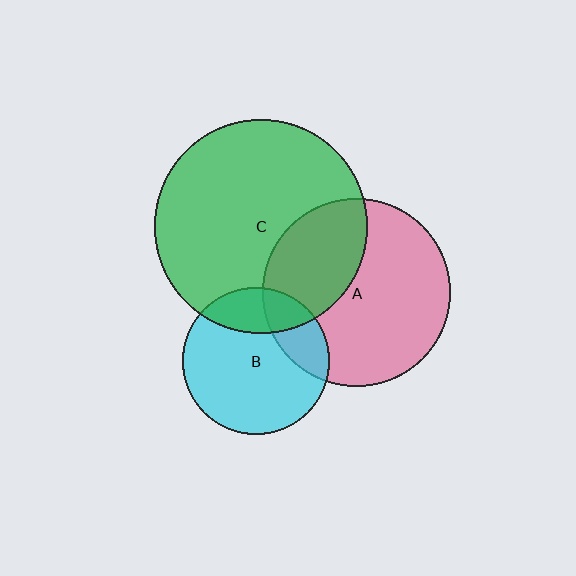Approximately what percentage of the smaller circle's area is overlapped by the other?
Approximately 20%.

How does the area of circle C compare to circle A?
Approximately 1.3 times.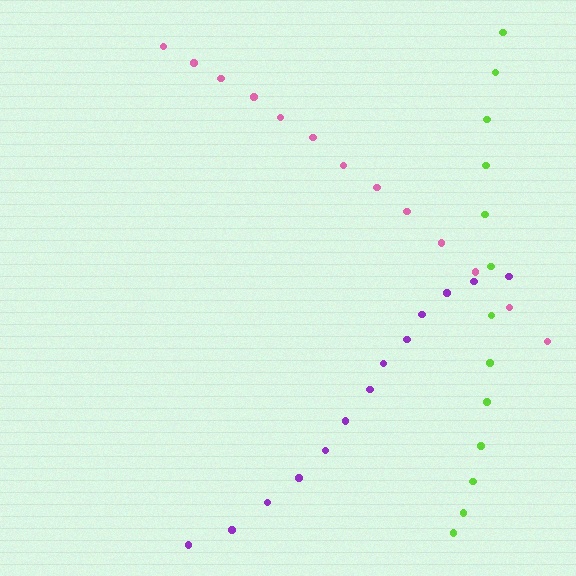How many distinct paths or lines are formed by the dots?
There are 3 distinct paths.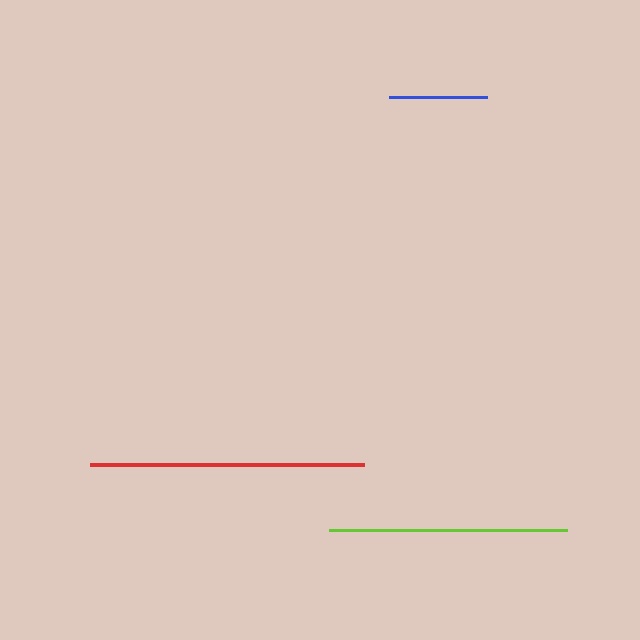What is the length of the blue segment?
The blue segment is approximately 98 pixels long.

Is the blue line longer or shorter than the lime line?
The lime line is longer than the blue line.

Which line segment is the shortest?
The blue line is the shortest at approximately 98 pixels.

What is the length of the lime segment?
The lime segment is approximately 238 pixels long.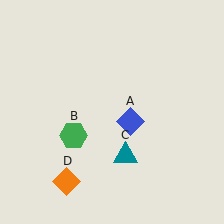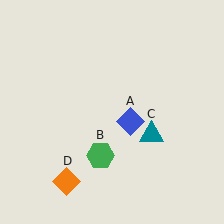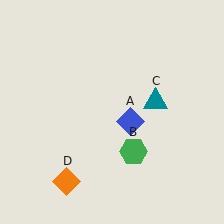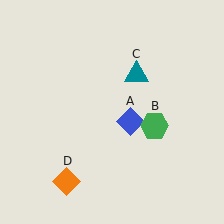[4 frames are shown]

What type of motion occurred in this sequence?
The green hexagon (object B), teal triangle (object C) rotated counterclockwise around the center of the scene.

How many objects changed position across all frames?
2 objects changed position: green hexagon (object B), teal triangle (object C).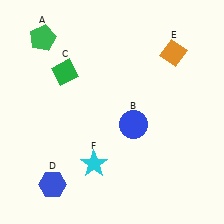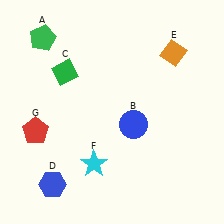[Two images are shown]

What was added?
A red pentagon (G) was added in Image 2.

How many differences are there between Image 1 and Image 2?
There is 1 difference between the two images.